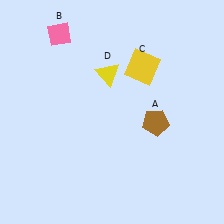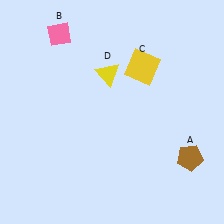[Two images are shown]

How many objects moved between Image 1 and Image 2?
1 object moved between the two images.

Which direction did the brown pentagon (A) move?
The brown pentagon (A) moved down.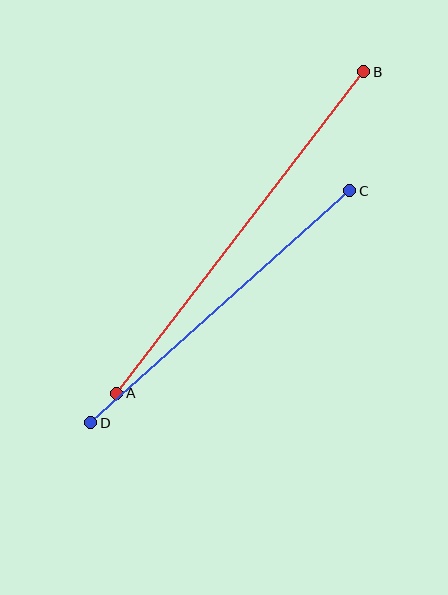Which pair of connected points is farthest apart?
Points A and B are farthest apart.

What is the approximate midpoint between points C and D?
The midpoint is at approximately (220, 307) pixels.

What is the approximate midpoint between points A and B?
The midpoint is at approximately (240, 233) pixels.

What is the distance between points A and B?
The distance is approximately 406 pixels.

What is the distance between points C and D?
The distance is approximately 348 pixels.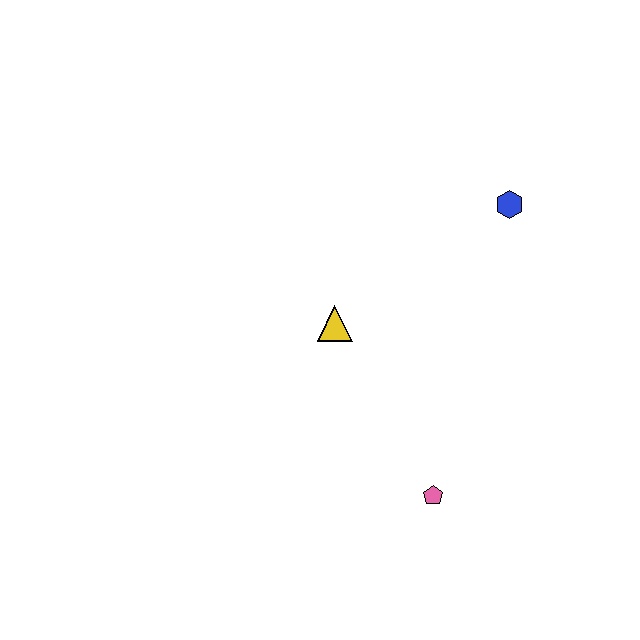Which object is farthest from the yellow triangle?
The blue hexagon is farthest from the yellow triangle.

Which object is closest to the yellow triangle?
The pink pentagon is closest to the yellow triangle.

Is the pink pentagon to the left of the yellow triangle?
No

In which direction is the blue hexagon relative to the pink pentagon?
The blue hexagon is above the pink pentagon.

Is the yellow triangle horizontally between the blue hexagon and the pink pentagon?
No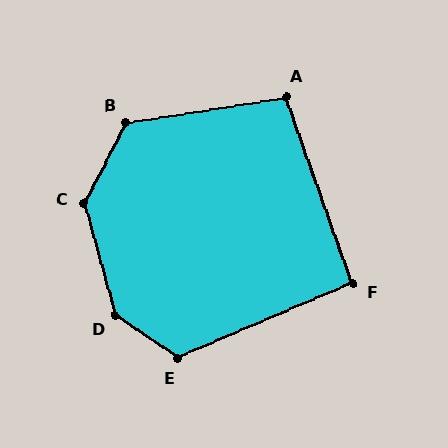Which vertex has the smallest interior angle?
F, at approximately 94 degrees.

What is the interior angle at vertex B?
Approximately 126 degrees (obtuse).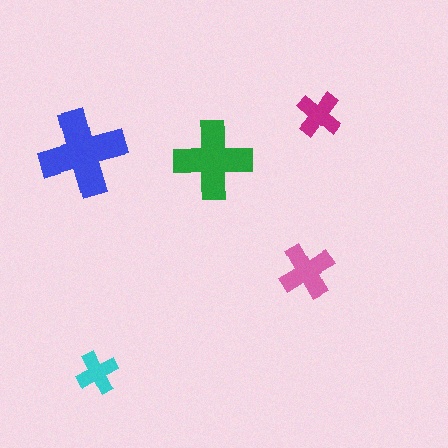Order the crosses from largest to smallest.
the blue one, the green one, the pink one, the magenta one, the cyan one.